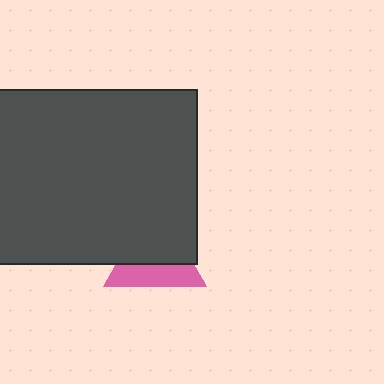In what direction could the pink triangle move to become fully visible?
The pink triangle could move down. That would shift it out from behind the dark gray rectangle entirely.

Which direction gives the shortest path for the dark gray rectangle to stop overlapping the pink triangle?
Moving up gives the shortest separation.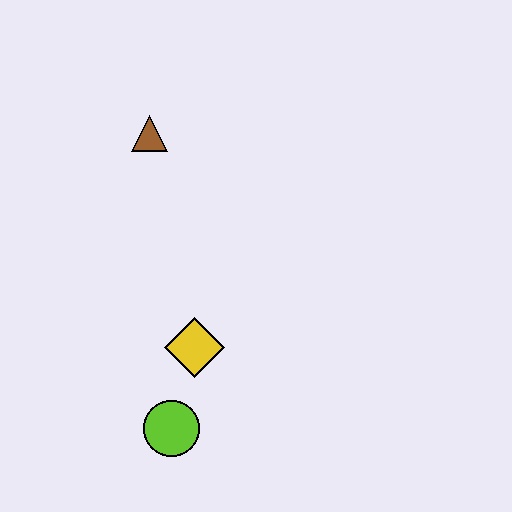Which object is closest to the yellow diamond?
The lime circle is closest to the yellow diamond.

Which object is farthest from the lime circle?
The brown triangle is farthest from the lime circle.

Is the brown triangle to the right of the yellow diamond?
No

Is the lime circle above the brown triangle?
No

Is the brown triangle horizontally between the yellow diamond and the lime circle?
No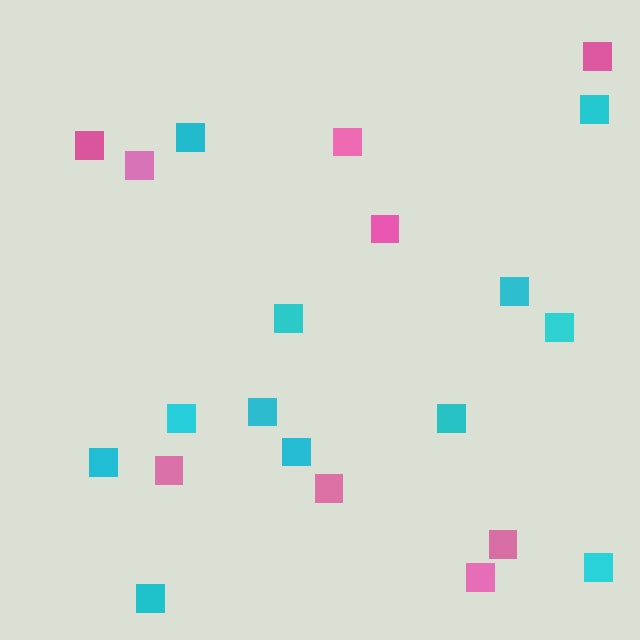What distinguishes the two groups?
There are 2 groups: one group of pink squares (9) and one group of cyan squares (12).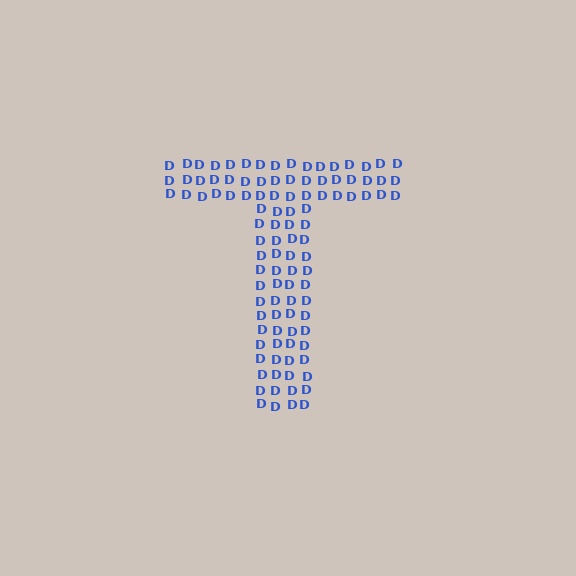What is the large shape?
The large shape is the letter T.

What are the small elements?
The small elements are letter D's.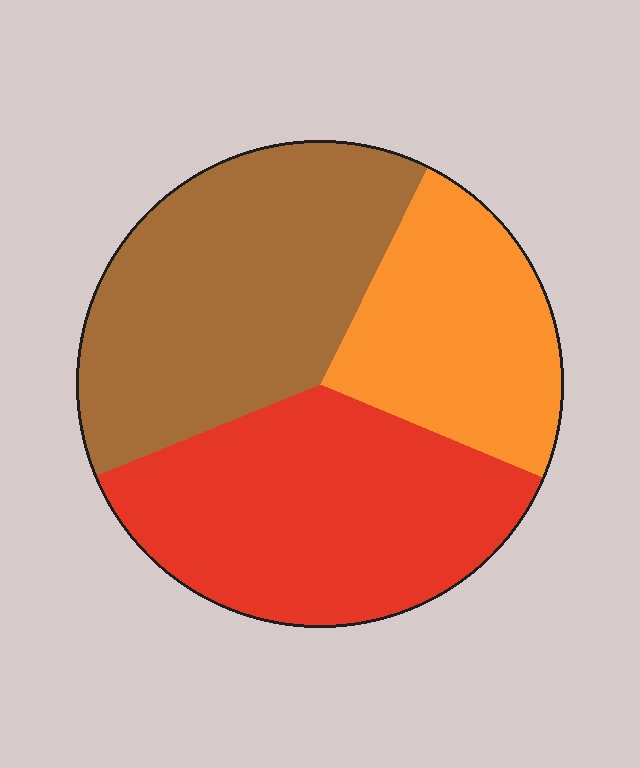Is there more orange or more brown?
Brown.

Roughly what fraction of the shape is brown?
Brown covers 39% of the shape.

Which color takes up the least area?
Orange, at roughly 25%.